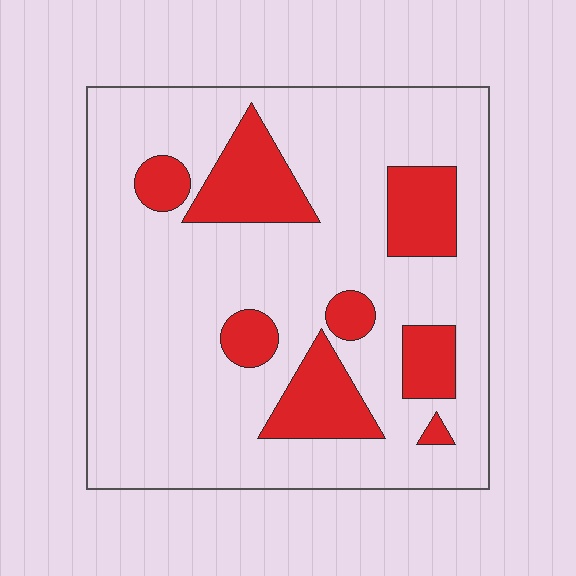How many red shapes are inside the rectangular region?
8.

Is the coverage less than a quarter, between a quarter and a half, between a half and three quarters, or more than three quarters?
Less than a quarter.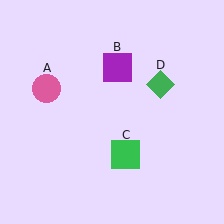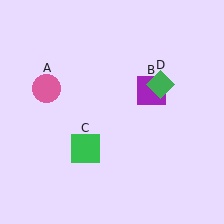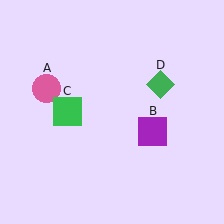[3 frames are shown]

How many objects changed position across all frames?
2 objects changed position: purple square (object B), green square (object C).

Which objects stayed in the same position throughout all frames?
Pink circle (object A) and green diamond (object D) remained stationary.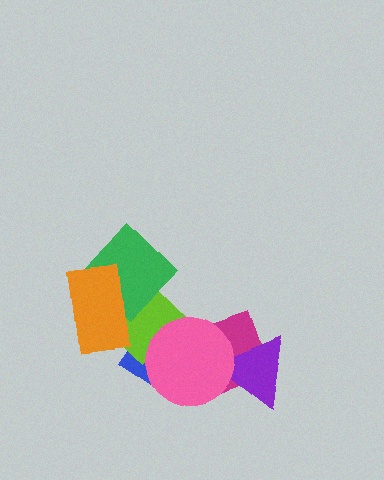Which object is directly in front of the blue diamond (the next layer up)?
The lime diamond is directly in front of the blue diamond.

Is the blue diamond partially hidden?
Yes, it is partially covered by another shape.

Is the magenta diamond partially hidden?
Yes, it is partially covered by another shape.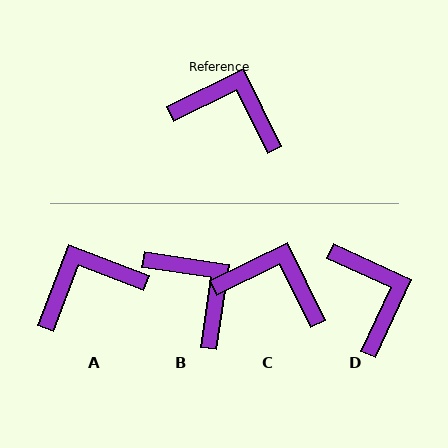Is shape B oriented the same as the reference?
No, it is off by about 35 degrees.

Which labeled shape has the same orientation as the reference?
C.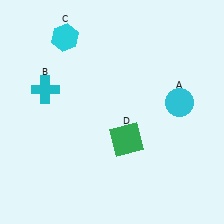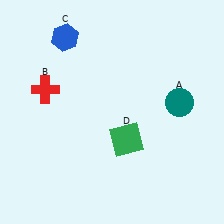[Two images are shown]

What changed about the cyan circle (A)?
In Image 1, A is cyan. In Image 2, it changed to teal.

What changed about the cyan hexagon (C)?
In Image 1, C is cyan. In Image 2, it changed to blue.